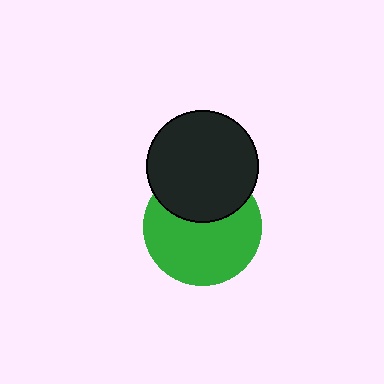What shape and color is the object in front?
The object in front is a black circle.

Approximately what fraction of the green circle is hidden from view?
Roughly 35% of the green circle is hidden behind the black circle.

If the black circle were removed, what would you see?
You would see the complete green circle.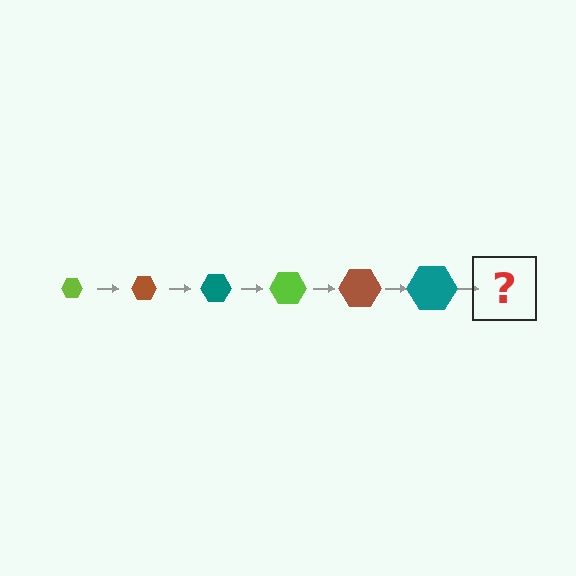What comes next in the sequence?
The next element should be a lime hexagon, larger than the previous one.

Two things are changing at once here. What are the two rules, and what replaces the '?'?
The two rules are that the hexagon grows larger each step and the color cycles through lime, brown, and teal. The '?' should be a lime hexagon, larger than the previous one.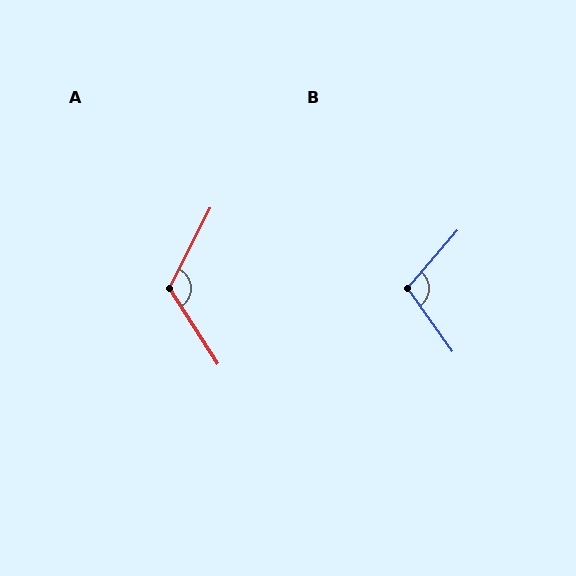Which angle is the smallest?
B, at approximately 104 degrees.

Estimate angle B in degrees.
Approximately 104 degrees.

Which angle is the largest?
A, at approximately 121 degrees.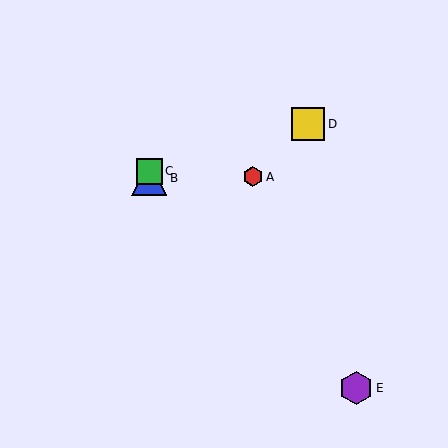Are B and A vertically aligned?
No, B is at x≈149 and A is at x≈253.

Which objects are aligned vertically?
Objects B, C are aligned vertically.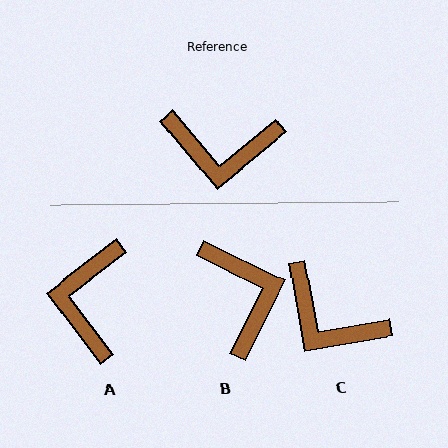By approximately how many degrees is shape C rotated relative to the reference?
Approximately 30 degrees clockwise.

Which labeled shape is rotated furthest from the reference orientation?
B, about 114 degrees away.